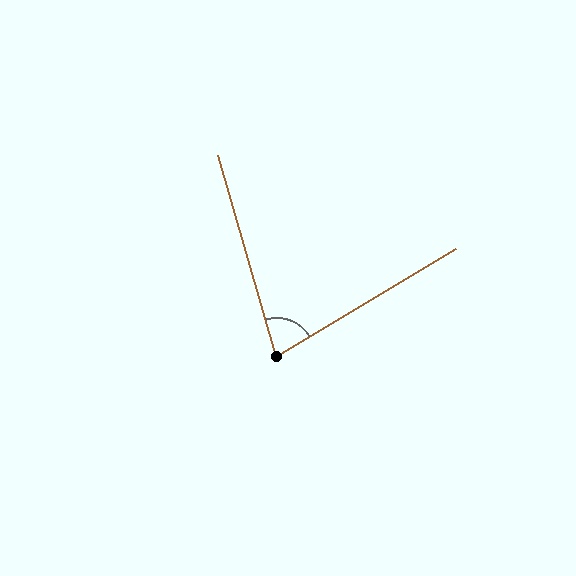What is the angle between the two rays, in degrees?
Approximately 75 degrees.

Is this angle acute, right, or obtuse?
It is acute.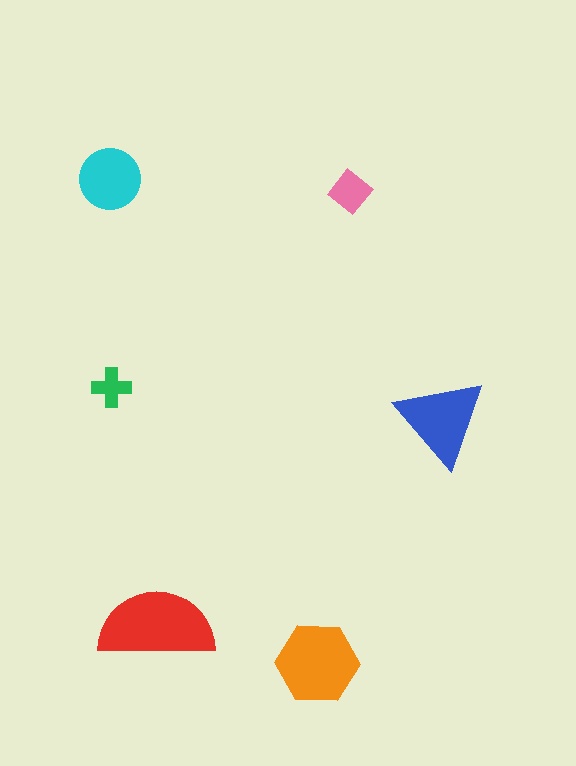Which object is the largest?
The red semicircle.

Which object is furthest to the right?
The blue triangle is rightmost.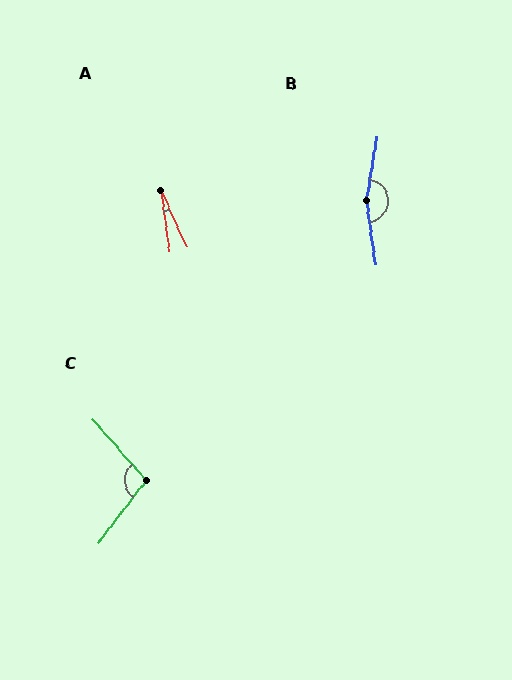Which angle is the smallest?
A, at approximately 16 degrees.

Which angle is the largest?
B, at approximately 162 degrees.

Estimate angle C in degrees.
Approximately 102 degrees.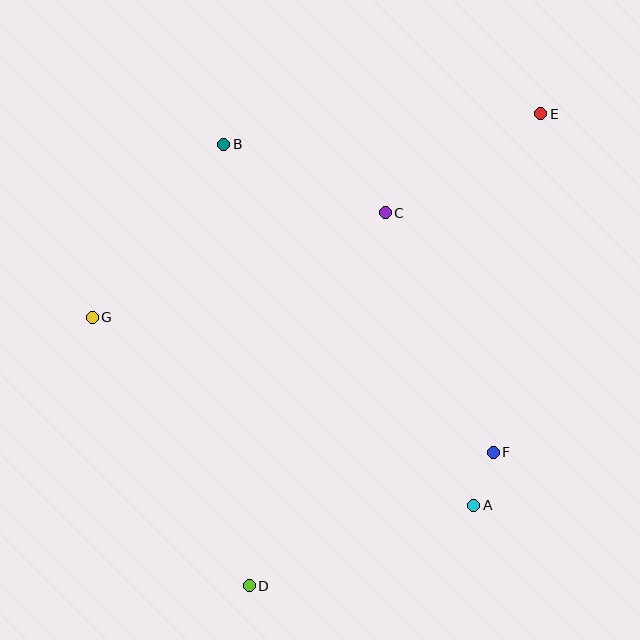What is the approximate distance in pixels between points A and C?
The distance between A and C is approximately 305 pixels.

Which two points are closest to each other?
Points A and F are closest to each other.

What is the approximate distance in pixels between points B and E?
The distance between B and E is approximately 318 pixels.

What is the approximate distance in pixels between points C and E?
The distance between C and E is approximately 185 pixels.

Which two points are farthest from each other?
Points D and E are farthest from each other.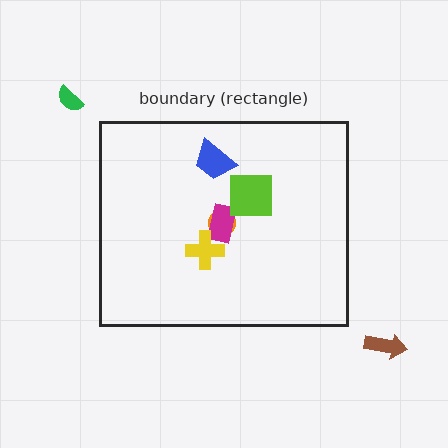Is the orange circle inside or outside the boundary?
Inside.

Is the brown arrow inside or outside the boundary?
Outside.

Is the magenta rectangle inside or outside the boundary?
Inside.